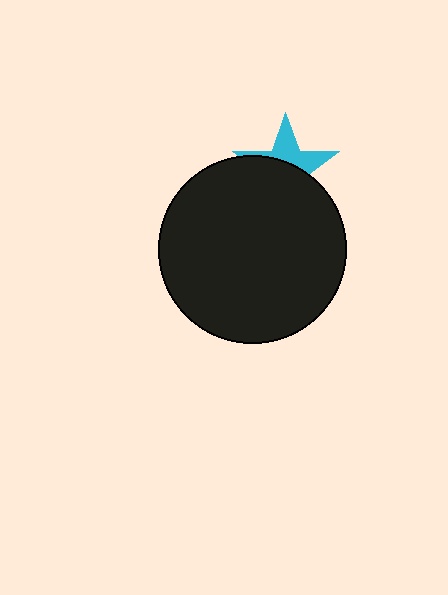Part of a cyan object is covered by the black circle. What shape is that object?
It is a star.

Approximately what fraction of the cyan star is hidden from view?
Roughly 60% of the cyan star is hidden behind the black circle.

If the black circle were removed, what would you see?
You would see the complete cyan star.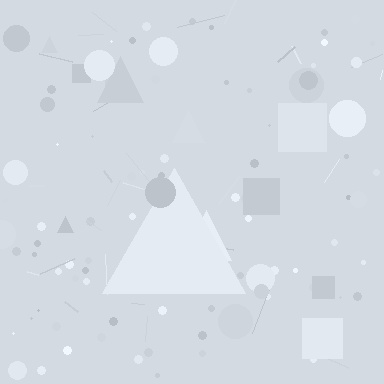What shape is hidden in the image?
A triangle is hidden in the image.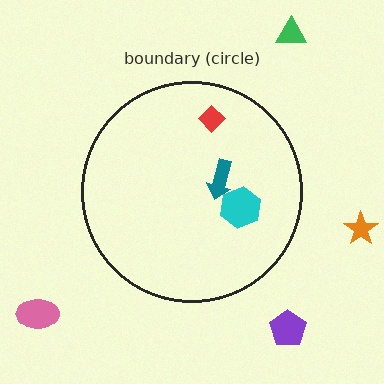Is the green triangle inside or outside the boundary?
Outside.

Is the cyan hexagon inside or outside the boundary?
Inside.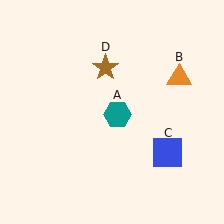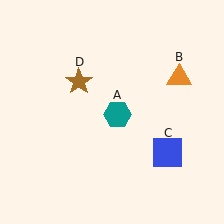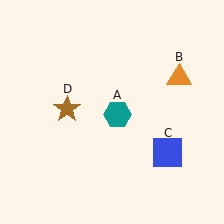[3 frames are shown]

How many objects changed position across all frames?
1 object changed position: brown star (object D).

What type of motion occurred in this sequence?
The brown star (object D) rotated counterclockwise around the center of the scene.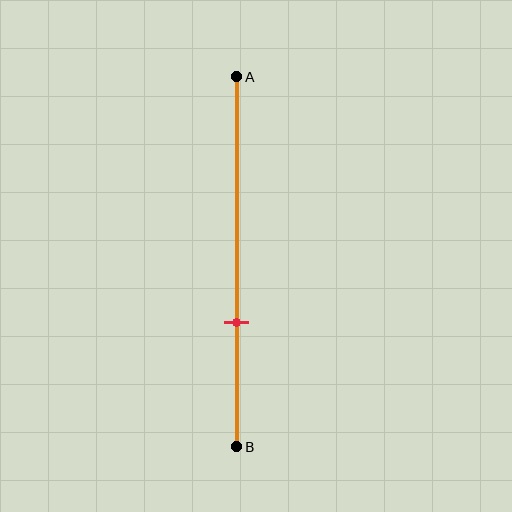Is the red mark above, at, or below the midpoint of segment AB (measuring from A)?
The red mark is below the midpoint of segment AB.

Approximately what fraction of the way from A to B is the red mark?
The red mark is approximately 65% of the way from A to B.